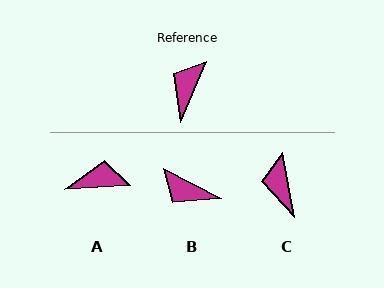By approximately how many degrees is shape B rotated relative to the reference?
Approximately 85 degrees counter-clockwise.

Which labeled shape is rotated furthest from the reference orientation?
B, about 85 degrees away.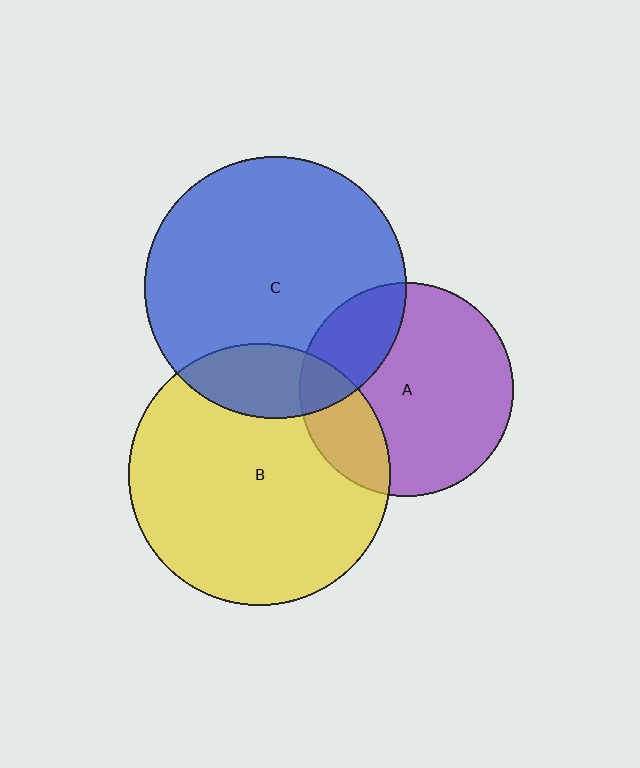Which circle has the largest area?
Circle B (yellow).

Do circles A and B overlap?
Yes.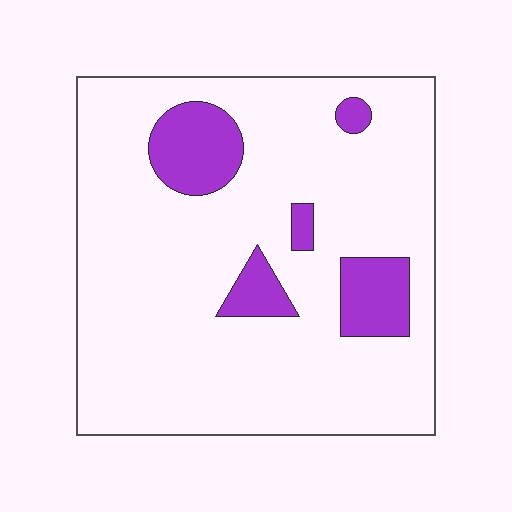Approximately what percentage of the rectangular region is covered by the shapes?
Approximately 15%.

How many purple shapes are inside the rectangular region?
5.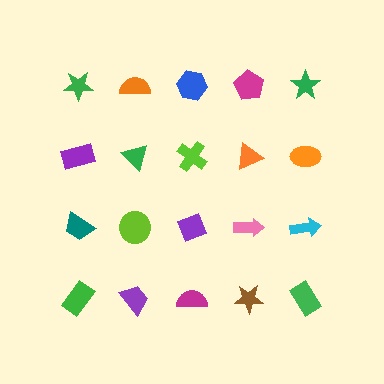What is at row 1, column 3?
A blue hexagon.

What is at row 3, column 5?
A cyan arrow.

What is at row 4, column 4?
A brown star.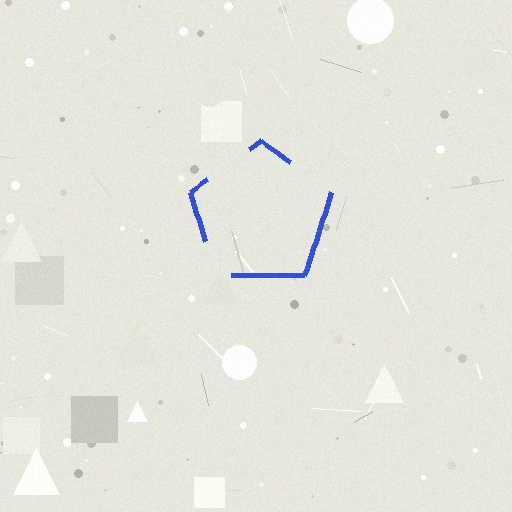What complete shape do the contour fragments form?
The contour fragments form a pentagon.